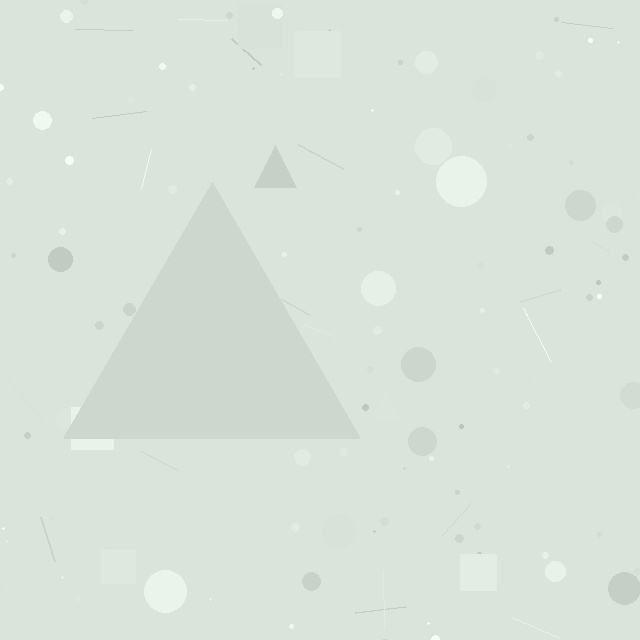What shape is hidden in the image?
A triangle is hidden in the image.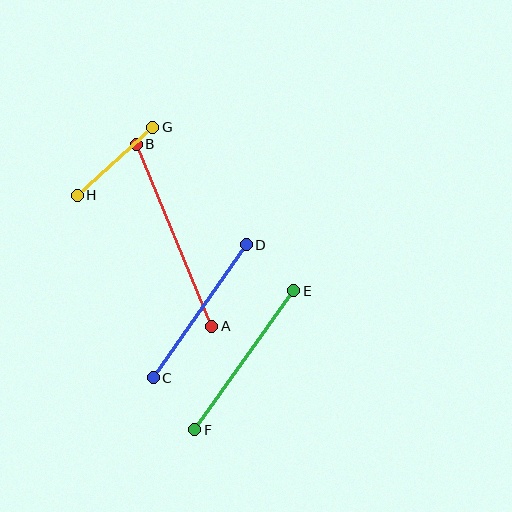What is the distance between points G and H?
The distance is approximately 101 pixels.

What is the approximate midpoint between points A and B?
The midpoint is at approximately (174, 235) pixels.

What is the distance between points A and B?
The distance is approximately 197 pixels.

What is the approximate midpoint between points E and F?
The midpoint is at approximately (244, 360) pixels.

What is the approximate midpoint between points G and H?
The midpoint is at approximately (115, 161) pixels.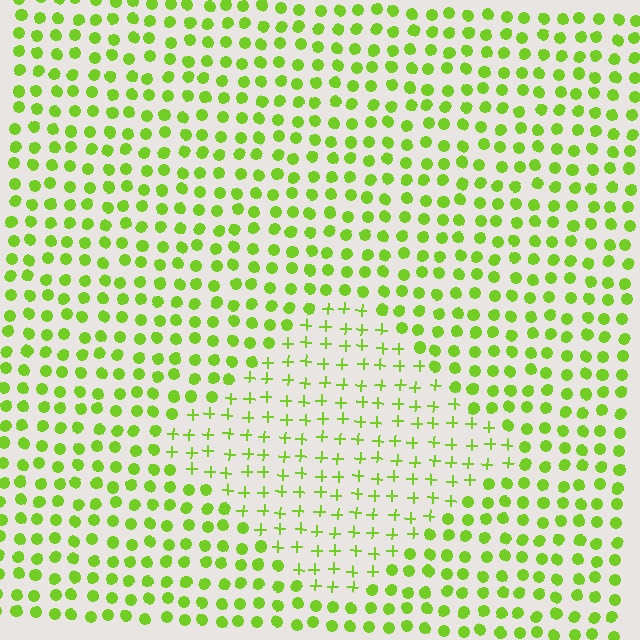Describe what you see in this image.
The image is filled with small lime elements arranged in a uniform grid. A diamond-shaped region contains plus signs, while the surrounding area contains circles. The boundary is defined purely by the change in element shape.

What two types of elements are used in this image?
The image uses plus signs inside the diamond region and circles outside it.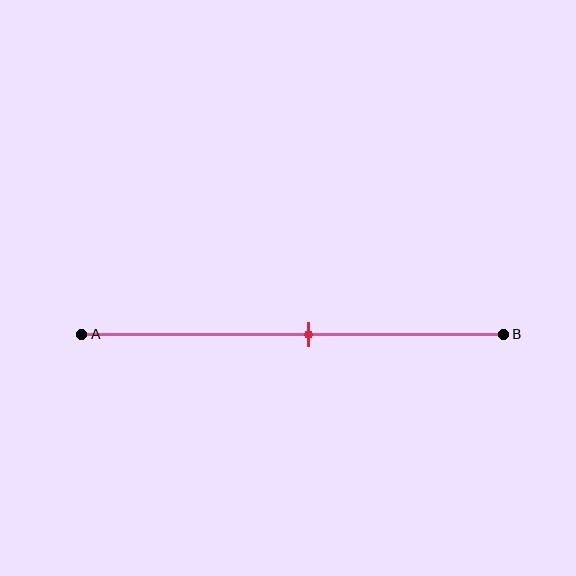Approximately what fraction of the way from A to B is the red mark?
The red mark is approximately 55% of the way from A to B.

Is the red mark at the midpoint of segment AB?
No, the mark is at about 55% from A, not at the 50% midpoint.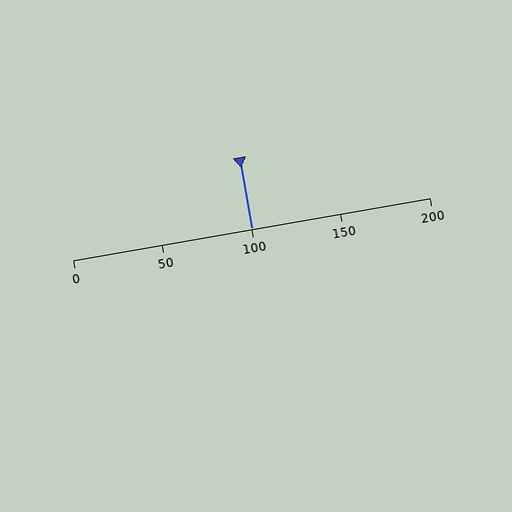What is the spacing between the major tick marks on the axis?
The major ticks are spaced 50 apart.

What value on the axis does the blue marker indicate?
The marker indicates approximately 100.